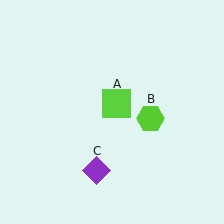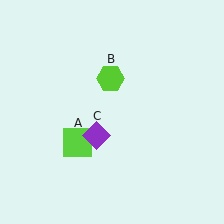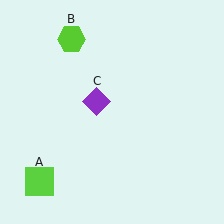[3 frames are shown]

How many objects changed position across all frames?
3 objects changed position: lime square (object A), lime hexagon (object B), purple diamond (object C).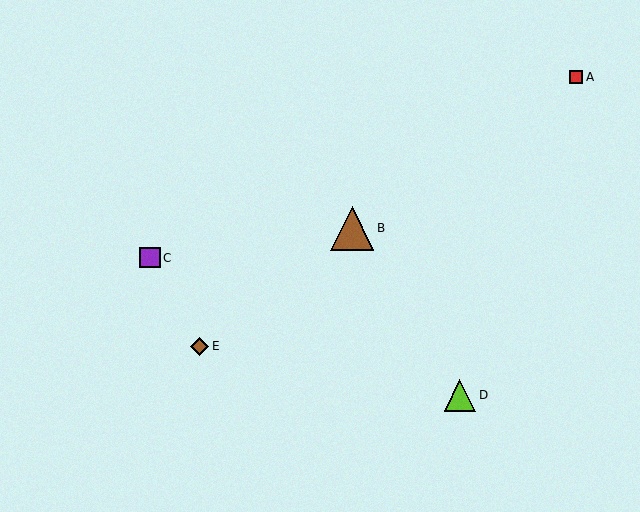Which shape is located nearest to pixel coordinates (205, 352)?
The brown diamond (labeled E) at (200, 347) is nearest to that location.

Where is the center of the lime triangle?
The center of the lime triangle is at (460, 395).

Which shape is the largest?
The brown triangle (labeled B) is the largest.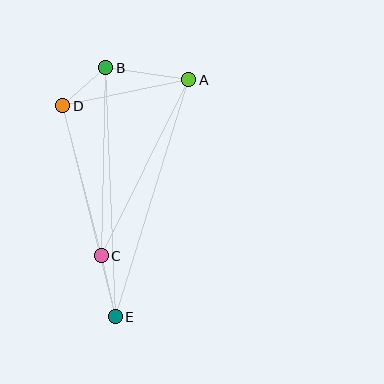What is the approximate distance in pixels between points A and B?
The distance between A and B is approximately 84 pixels.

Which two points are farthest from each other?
Points B and E are farthest from each other.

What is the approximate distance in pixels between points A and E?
The distance between A and E is approximately 248 pixels.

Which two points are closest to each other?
Points B and D are closest to each other.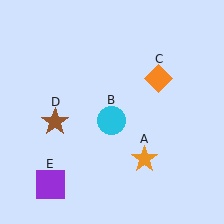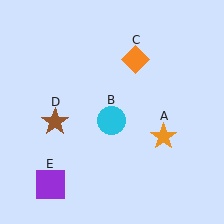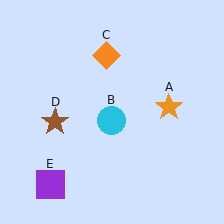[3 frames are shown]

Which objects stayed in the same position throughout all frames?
Cyan circle (object B) and brown star (object D) and purple square (object E) remained stationary.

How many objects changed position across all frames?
2 objects changed position: orange star (object A), orange diamond (object C).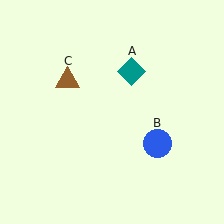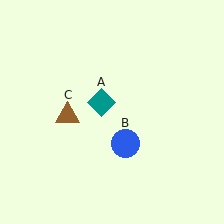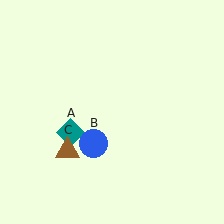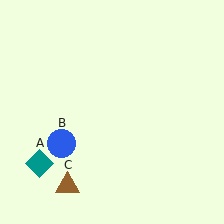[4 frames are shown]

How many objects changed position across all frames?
3 objects changed position: teal diamond (object A), blue circle (object B), brown triangle (object C).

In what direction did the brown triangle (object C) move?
The brown triangle (object C) moved down.